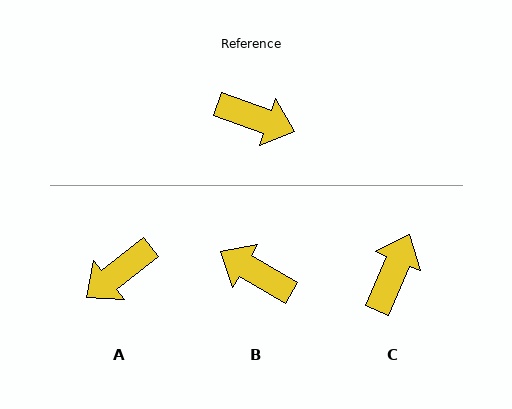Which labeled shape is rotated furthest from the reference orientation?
B, about 169 degrees away.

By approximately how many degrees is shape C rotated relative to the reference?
Approximately 86 degrees counter-clockwise.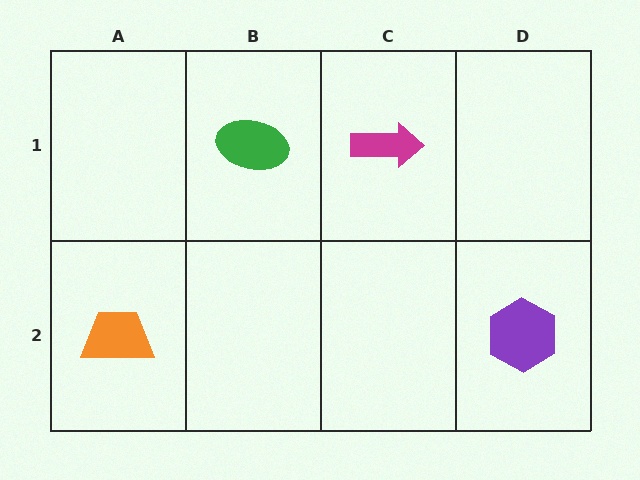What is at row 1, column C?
A magenta arrow.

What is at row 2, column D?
A purple hexagon.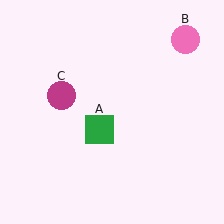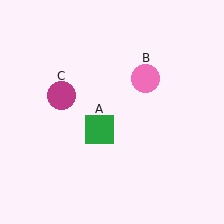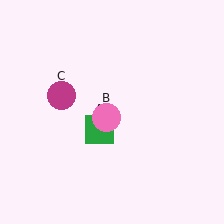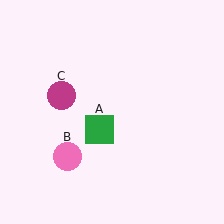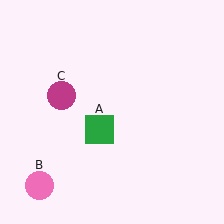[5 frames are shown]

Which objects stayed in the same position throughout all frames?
Green square (object A) and magenta circle (object C) remained stationary.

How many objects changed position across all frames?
1 object changed position: pink circle (object B).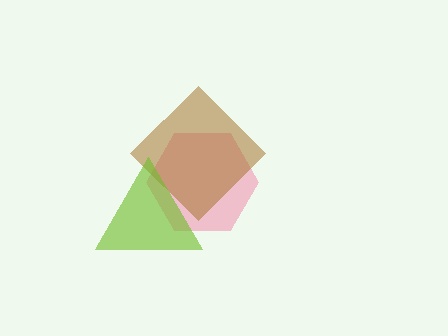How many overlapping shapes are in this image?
There are 3 overlapping shapes in the image.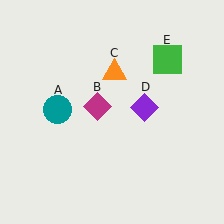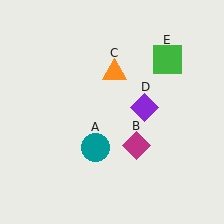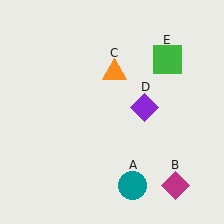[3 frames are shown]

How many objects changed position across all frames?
2 objects changed position: teal circle (object A), magenta diamond (object B).